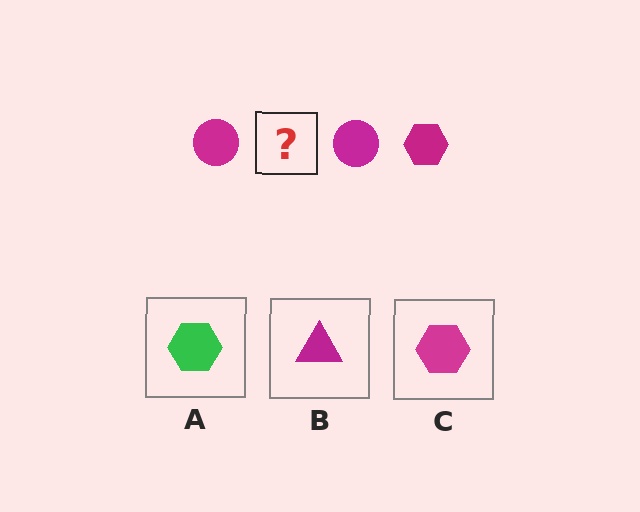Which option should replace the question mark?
Option C.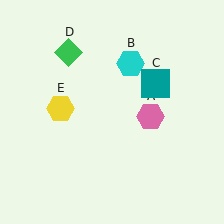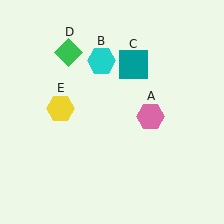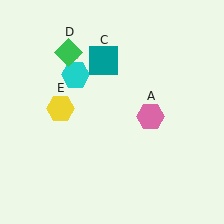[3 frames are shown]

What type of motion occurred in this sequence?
The cyan hexagon (object B), teal square (object C) rotated counterclockwise around the center of the scene.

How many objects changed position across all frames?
2 objects changed position: cyan hexagon (object B), teal square (object C).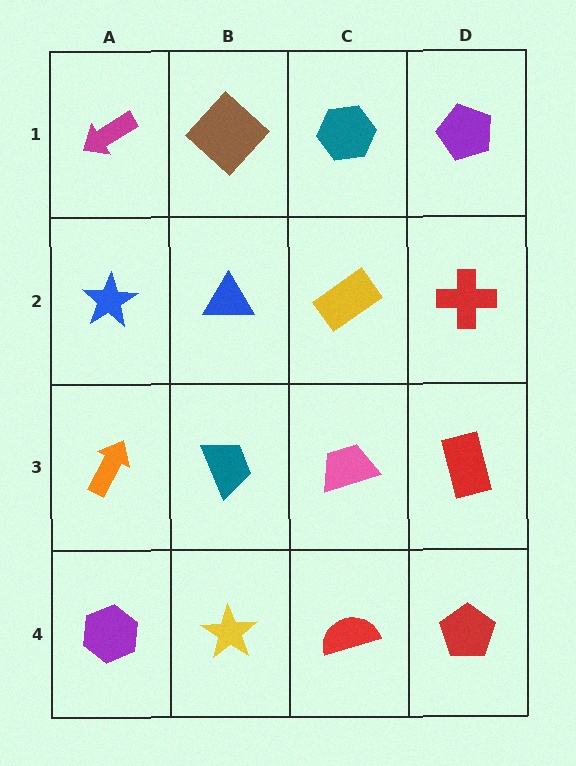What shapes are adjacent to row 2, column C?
A teal hexagon (row 1, column C), a pink trapezoid (row 3, column C), a blue triangle (row 2, column B), a red cross (row 2, column D).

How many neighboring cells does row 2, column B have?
4.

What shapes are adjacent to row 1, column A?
A blue star (row 2, column A), a brown diamond (row 1, column B).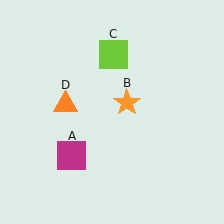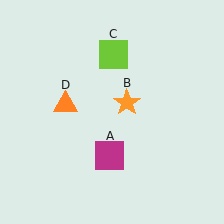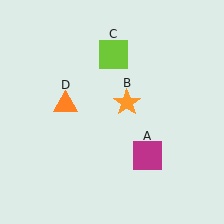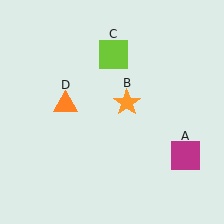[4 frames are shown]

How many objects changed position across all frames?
1 object changed position: magenta square (object A).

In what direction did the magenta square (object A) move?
The magenta square (object A) moved right.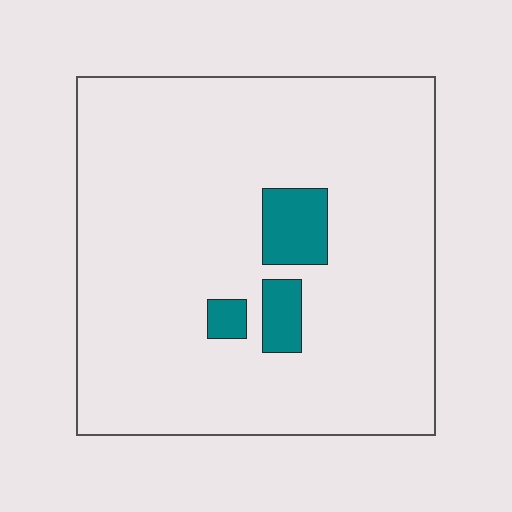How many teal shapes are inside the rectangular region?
3.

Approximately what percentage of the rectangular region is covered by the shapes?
Approximately 5%.